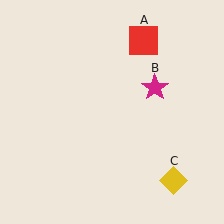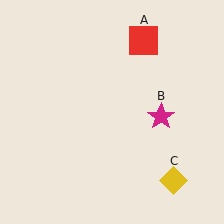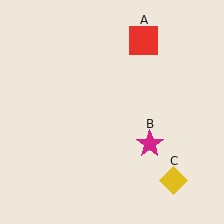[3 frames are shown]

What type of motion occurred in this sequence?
The magenta star (object B) rotated clockwise around the center of the scene.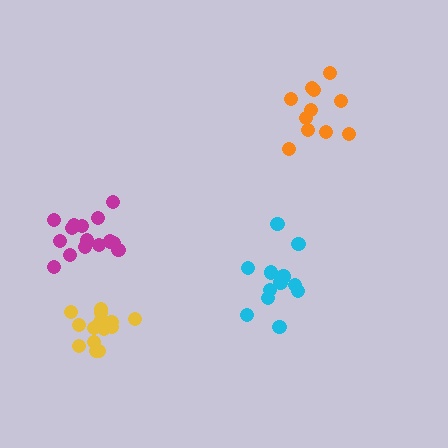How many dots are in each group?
Group 1: 11 dots, Group 2: 14 dots, Group 3: 12 dots, Group 4: 15 dots (52 total).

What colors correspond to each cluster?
The clusters are colored: orange, yellow, cyan, magenta.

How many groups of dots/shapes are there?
There are 4 groups.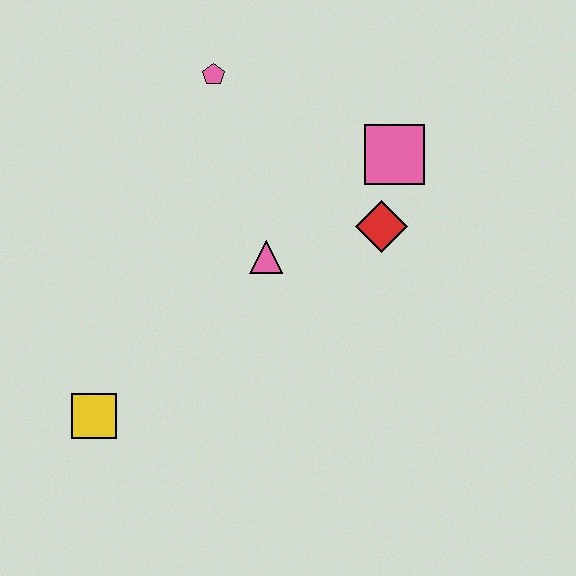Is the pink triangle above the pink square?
No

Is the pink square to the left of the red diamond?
No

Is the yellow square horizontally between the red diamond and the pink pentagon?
No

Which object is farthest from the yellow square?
The pink square is farthest from the yellow square.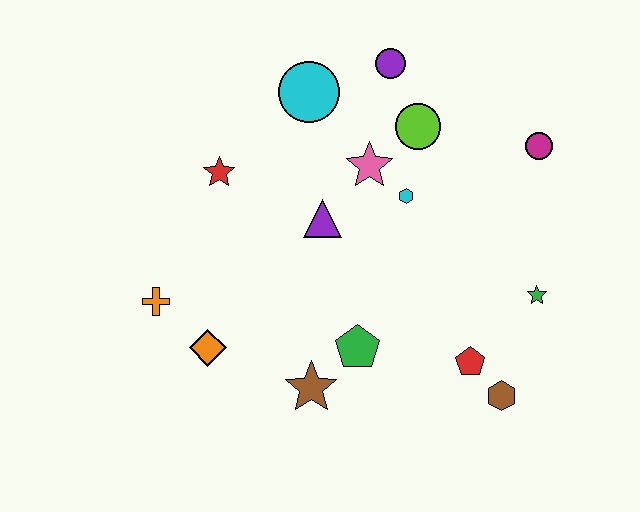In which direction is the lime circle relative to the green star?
The lime circle is above the green star.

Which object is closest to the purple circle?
The lime circle is closest to the purple circle.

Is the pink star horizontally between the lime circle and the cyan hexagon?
No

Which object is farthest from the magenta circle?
The orange cross is farthest from the magenta circle.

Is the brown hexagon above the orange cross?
No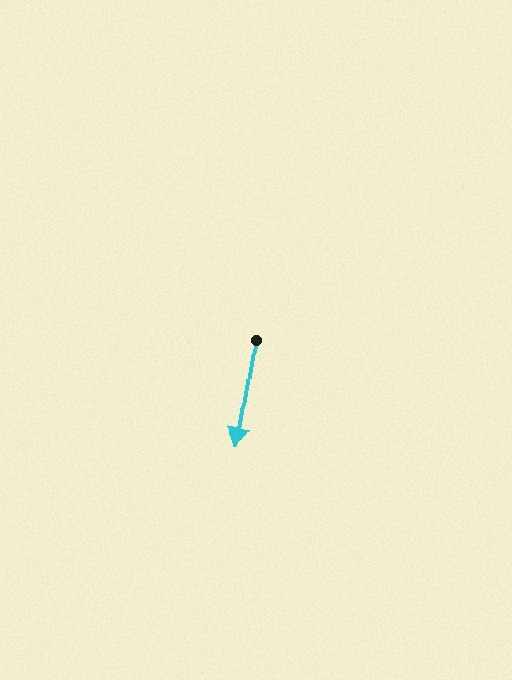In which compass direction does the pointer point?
South.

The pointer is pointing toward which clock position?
Roughly 6 o'clock.